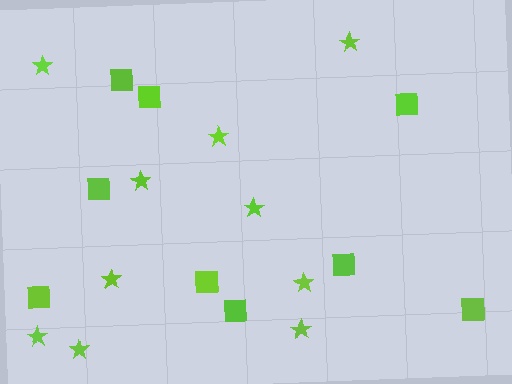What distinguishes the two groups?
There are 2 groups: one group of squares (9) and one group of stars (10).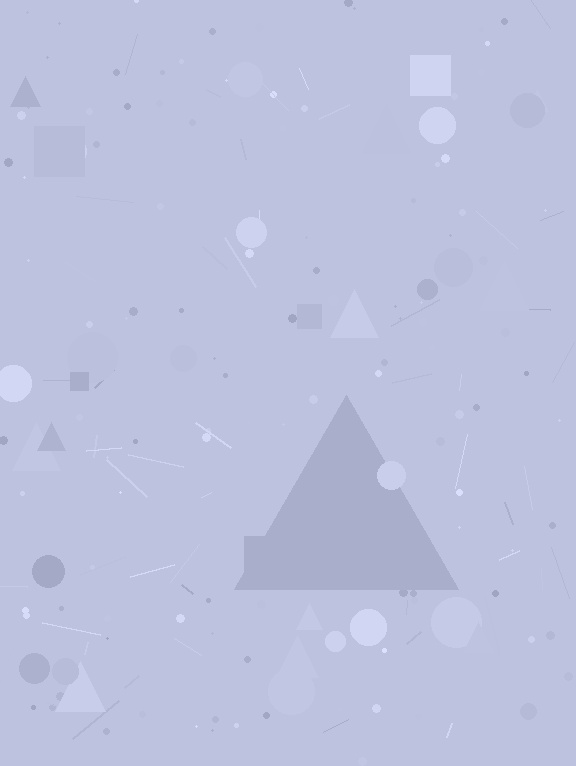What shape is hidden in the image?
A triangle is hidden in the image.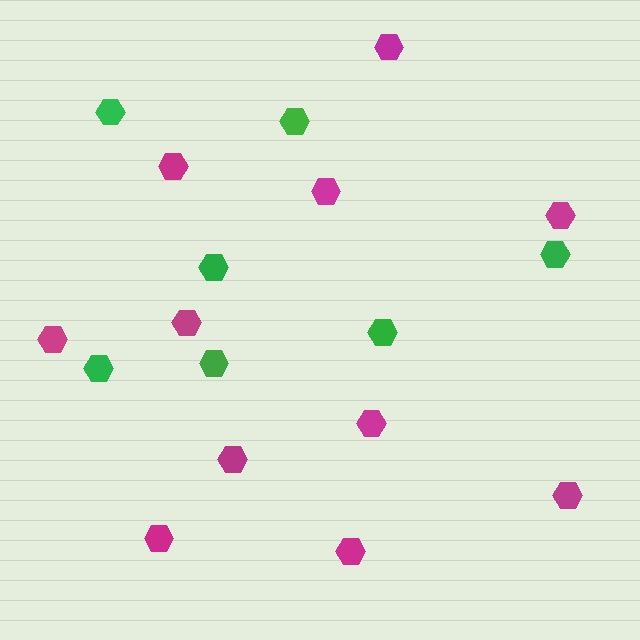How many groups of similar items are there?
There are 2 groups: one group of magenta hexagons (11) and one group of green hexagons (7).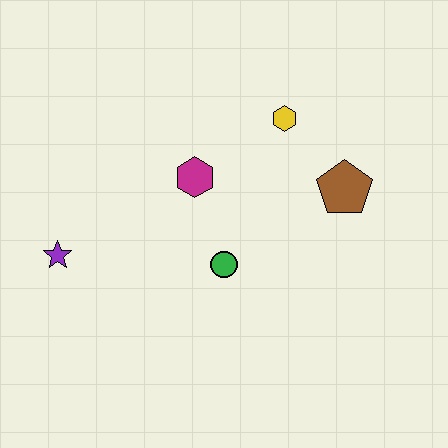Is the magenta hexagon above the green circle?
Yes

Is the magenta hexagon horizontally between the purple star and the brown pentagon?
Yes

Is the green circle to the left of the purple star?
No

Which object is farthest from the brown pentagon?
The purple star is farthest from the brown pentagon.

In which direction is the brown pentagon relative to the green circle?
The brown pentagon is to the right of the green circle.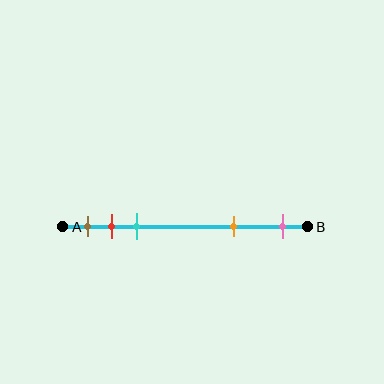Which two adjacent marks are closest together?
The red and cyan marks are the closest adjacent pair.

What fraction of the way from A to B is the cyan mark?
The cyan mark is approximately 30% (0.3) of the way from A to B.